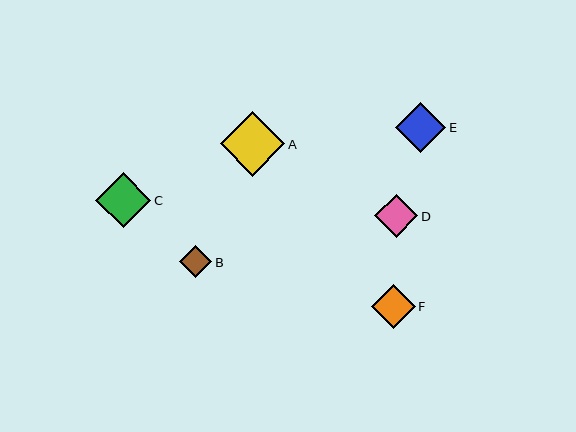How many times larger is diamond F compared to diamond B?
Diamond F is approximately 1.4 times the size of diamond B.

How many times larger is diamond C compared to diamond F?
Diamond C is approximately 1.3 times the size of diamond F.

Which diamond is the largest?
Diamond A is the largest with a size of approximately 64 pixels.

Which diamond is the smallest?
Diamond B is the smallest with a size of approximately 32 pixels.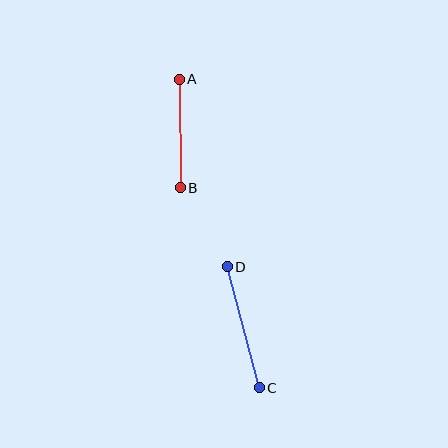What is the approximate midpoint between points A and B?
The midpoint is at approximately (180, 134) pixels.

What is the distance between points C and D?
The distance is approximately 125 pixels.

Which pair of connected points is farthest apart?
Points C and D are farthest apart.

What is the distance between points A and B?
The distance is approximately 109 pixels.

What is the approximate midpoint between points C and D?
The midpoint is at approximately (243, 327) pixels.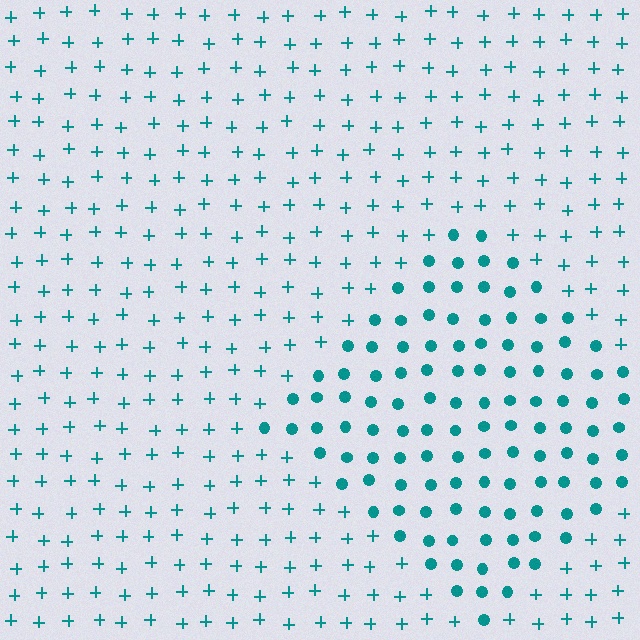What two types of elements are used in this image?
The image uses circles inside the diamond region and plus signs outside it.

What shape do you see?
I see a diamond.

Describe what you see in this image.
The image is filled with small teal elements arranged in a uniform grid. A diamond-shaped region contains circles, while the surrounding area contains plus signs. The boundary is defined purely by the change in element shape.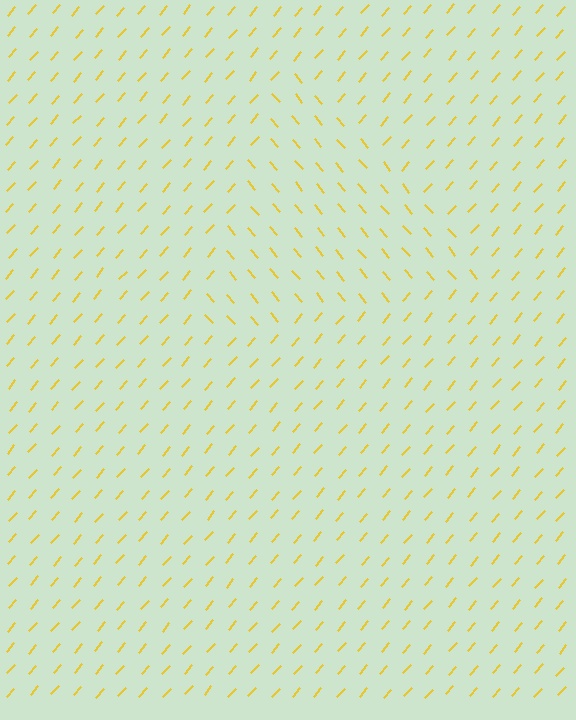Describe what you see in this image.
The image is filled with small yellow line segments. A triangle region in the image has lines oriented differently from the surrounding lines, creating a visible texture boundary.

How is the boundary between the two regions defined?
The boundary is defined purely by a change in line orientation (approximately 81 degrees difference). All lines are the same color and thickness.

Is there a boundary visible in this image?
Yes, there is a texture boundary formed by a change in line orientation.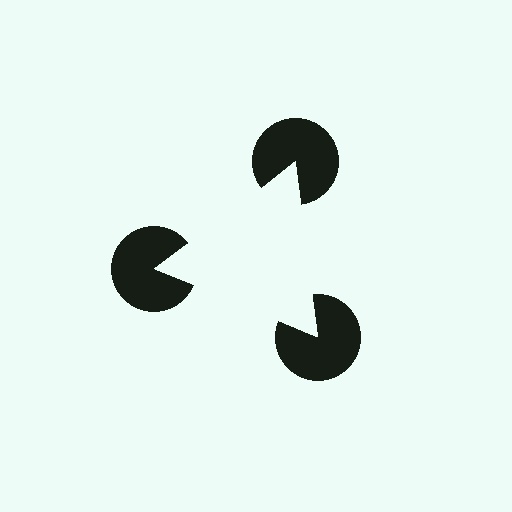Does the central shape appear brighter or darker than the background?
It typically appears slightly brighter than the background, even though no actual brightness change is drawn.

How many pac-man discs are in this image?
There are 3 — one at each vertex of the illusory triangle.